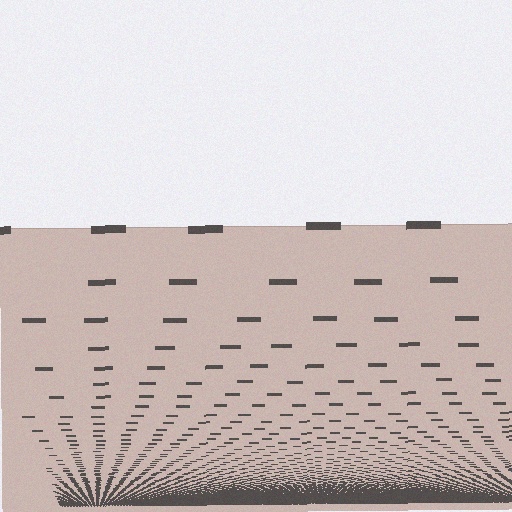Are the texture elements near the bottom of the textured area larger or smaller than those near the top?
Smaller. The gradient is inverted — elements near the bottom are smaller and denser.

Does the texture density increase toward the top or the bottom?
Density increases toward the bottom.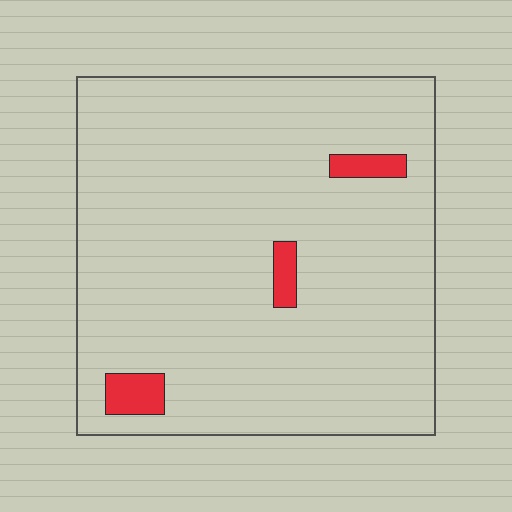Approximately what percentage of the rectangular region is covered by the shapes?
Approximately 5%.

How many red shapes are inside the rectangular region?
3.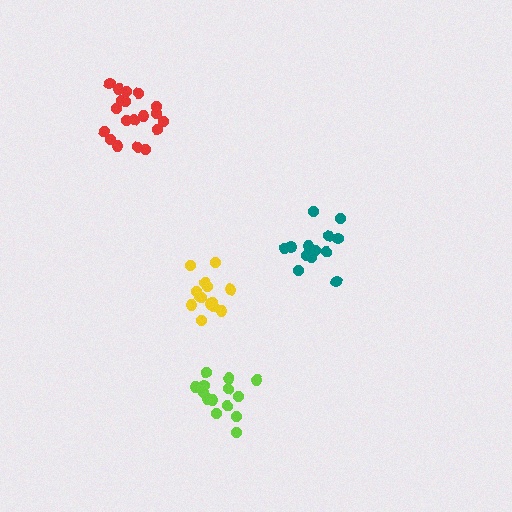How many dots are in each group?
Group 1: 14 dots, Group 2: 13 dots, Group 3: 19 dots, Group 4: 14 dots (60 total).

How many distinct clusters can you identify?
There are 4 distinct clusters.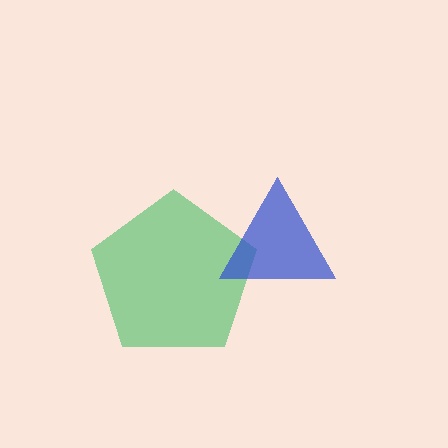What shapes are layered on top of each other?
The layered shapes are: a green pentagon, a blue triangle.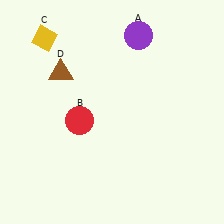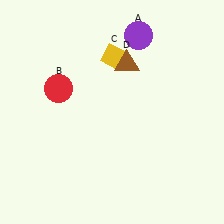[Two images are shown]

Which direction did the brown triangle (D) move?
The brown triangle (D) moved right.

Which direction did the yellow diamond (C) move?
The yellow diamond (C) moved right.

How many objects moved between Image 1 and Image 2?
3 objects moved between the two images.